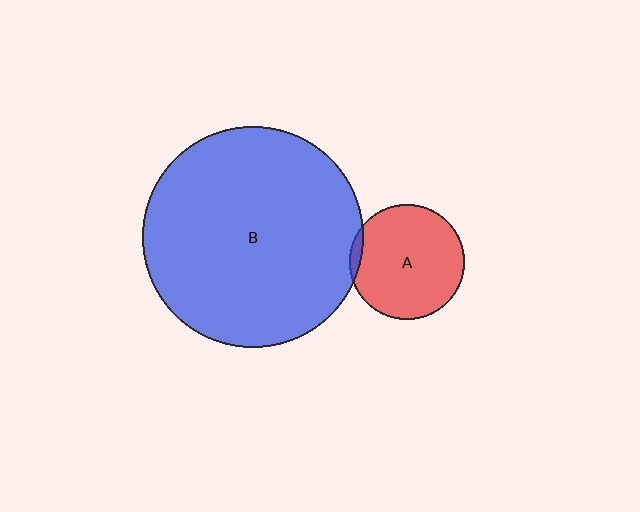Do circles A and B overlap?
Yes.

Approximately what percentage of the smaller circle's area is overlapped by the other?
Approximately 5%.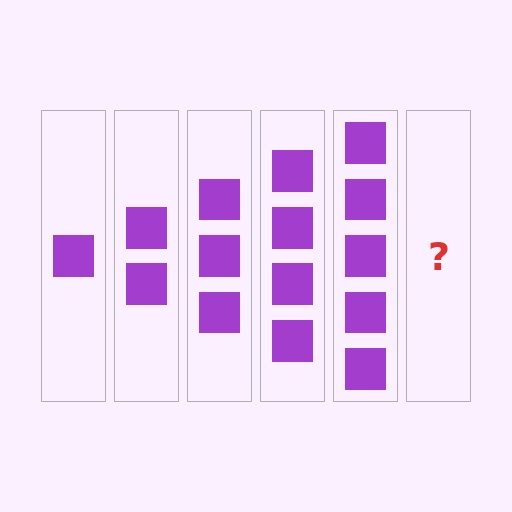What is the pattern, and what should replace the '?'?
The pattern is that each step adds one more square. The '?' should be 6 squares.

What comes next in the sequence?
The next element should be 6 squares.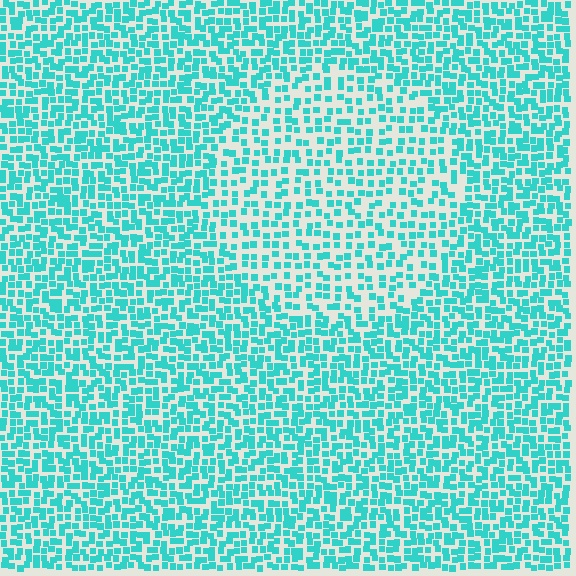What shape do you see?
I see a circle.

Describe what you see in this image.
The image contains small cyan elements arranged at two different densities. A circle-shaped region is visible where the elements are less densely packed than the surrounding area.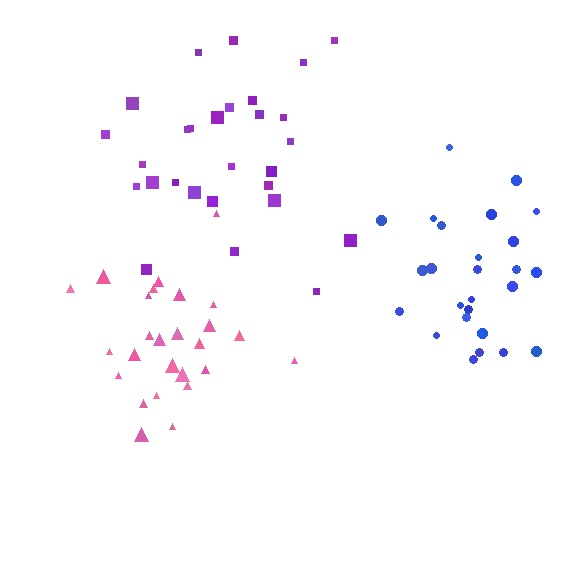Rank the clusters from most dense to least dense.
blue, pink, purple.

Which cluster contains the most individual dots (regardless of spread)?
Purple (29).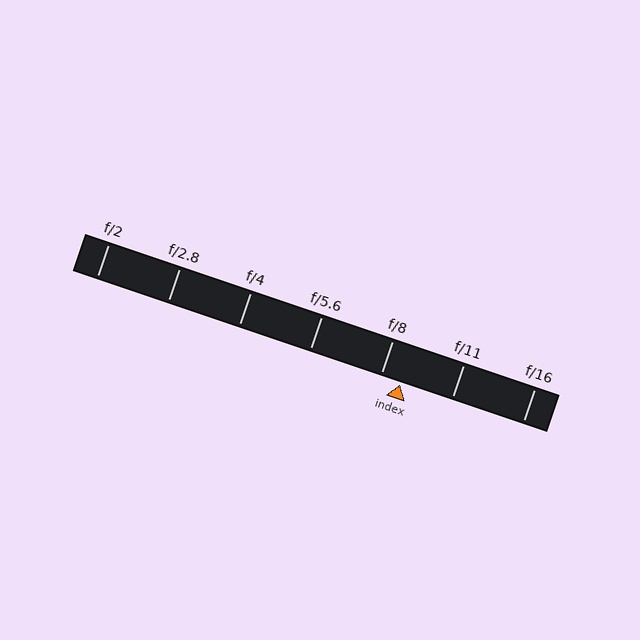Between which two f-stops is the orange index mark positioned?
The index mark is between f/8 and f/11.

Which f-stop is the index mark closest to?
The index mark is closest to f/8.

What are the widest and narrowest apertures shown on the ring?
The widest aperture shown is f/2 and the narrowest is f/16.